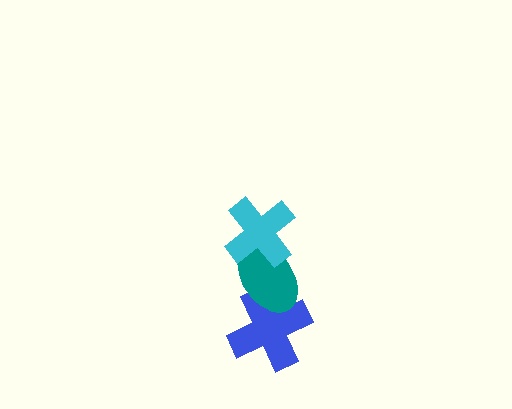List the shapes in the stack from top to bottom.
From top to bottom: the cyan cross, the teal ellipse, the blue cross.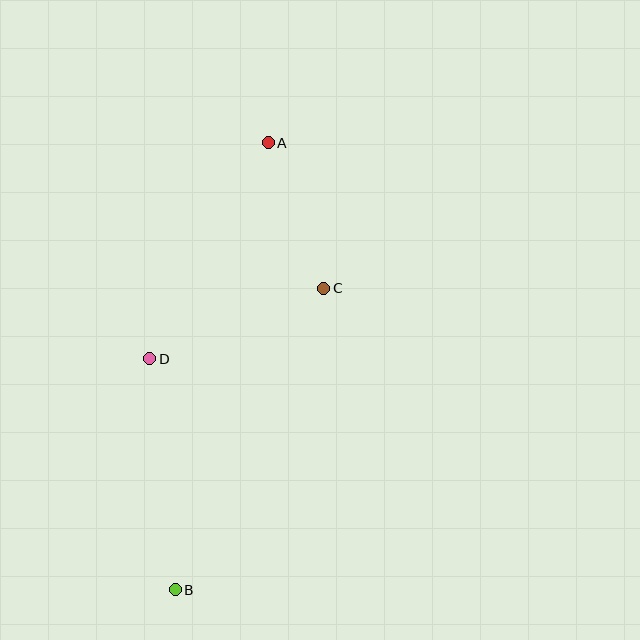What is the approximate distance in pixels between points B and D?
The distance between B and D is approximately 232 pixels.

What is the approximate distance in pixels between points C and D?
The distance between C and D is approximately 188 pixels.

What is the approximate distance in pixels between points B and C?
The distance between B and C is approximately 336 pixels.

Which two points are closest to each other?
Points A and C are closest to each other.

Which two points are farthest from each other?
Points A and B are farthest from each other.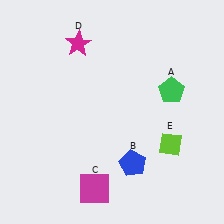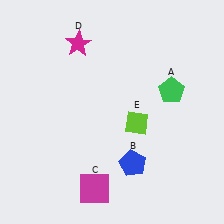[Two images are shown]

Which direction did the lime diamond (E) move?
The lime diamond (E) moved left.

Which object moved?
The lime diamond (E) moved left.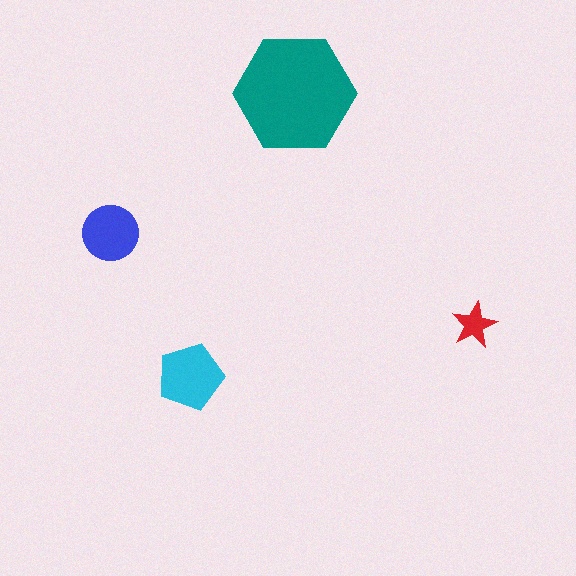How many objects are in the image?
There are 4 objects in the image.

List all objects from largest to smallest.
The teal hexagon, the cyan pentagon, the blue circle, the red star.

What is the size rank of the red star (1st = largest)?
4th.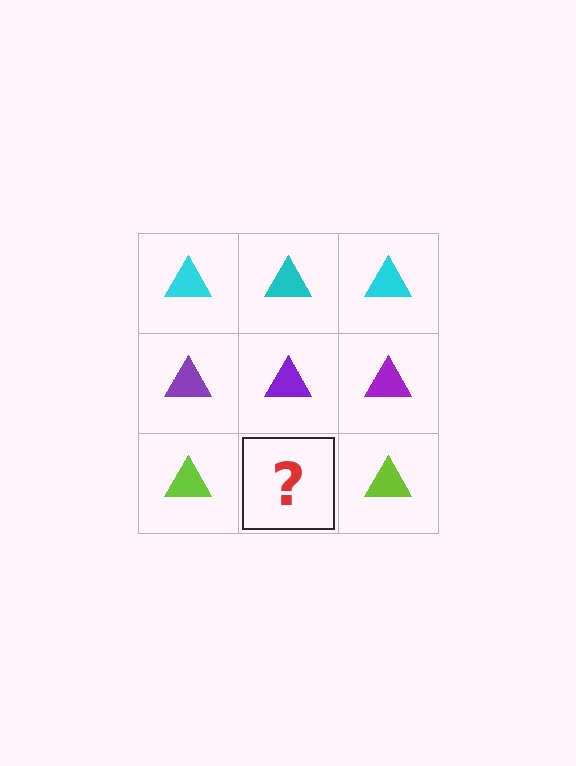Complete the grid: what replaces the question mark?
The question mark should be replaced with a lime triangle.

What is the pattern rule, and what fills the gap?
The rule is that each row has a consistent color. The gap should be filled with a lime triangle.